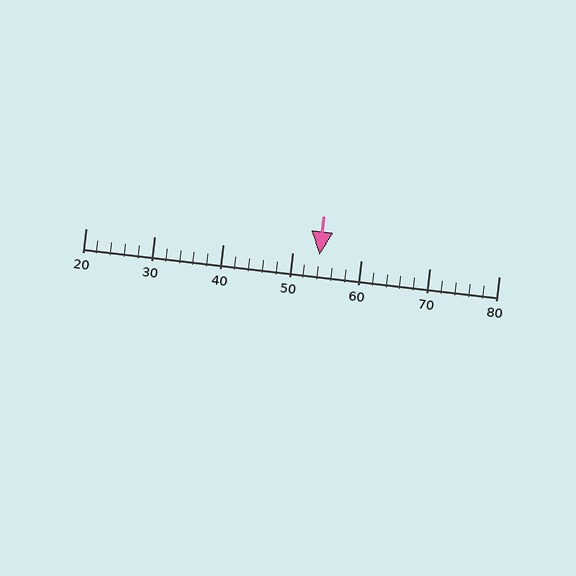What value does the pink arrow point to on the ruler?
The pink arrow points to approximately 54.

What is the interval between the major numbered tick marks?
The major tick marks are spaced 10 units apart.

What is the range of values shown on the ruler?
The ruler shows values from 20 to 80.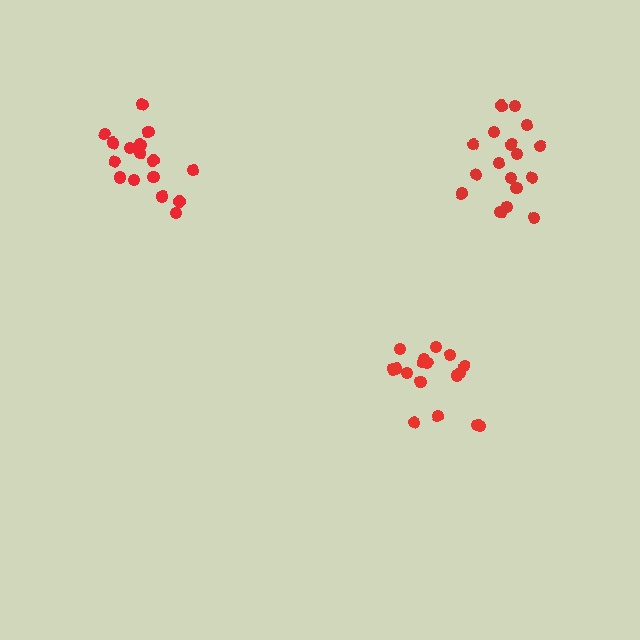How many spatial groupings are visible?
There are 3 spatial groupings.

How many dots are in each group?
Group 1: 17 dots, Group 2: 17 dots, Group 3: 16 dots (50 total).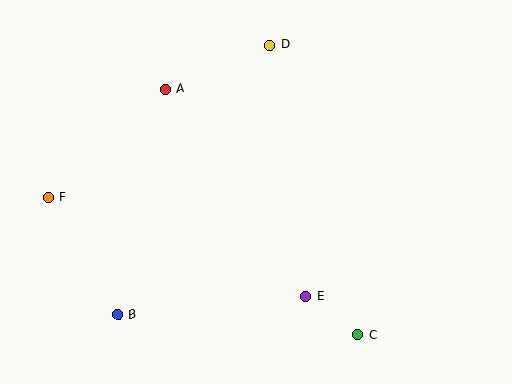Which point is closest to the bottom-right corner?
Point C is closest to the bottom-right corner.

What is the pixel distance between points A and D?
The distance between A and D is 113 pixels.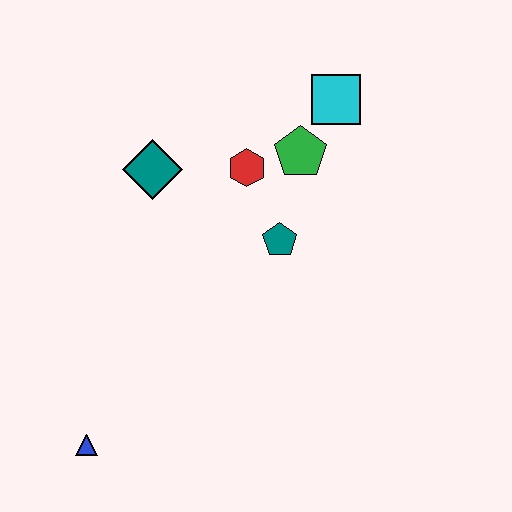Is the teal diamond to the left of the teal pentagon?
Yes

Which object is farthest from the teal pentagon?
The blue triangle is farthest from the teal pentagon.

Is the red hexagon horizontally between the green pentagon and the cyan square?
No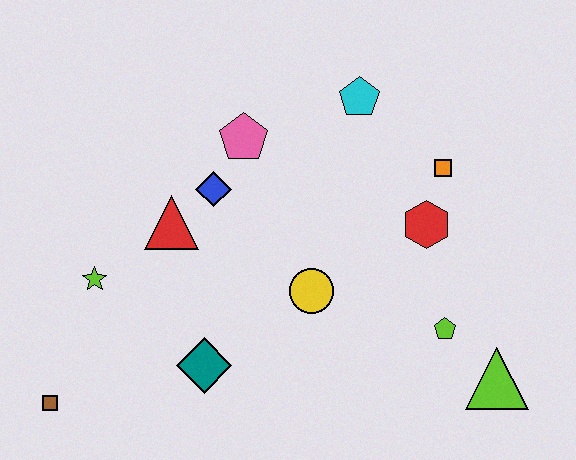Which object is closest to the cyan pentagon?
The orange square is closest to the cyan pentagon.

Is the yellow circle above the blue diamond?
No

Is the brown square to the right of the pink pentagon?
No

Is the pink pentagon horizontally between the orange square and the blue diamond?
Yes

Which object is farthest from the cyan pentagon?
The brown square is farthest from the cyan pentagon.